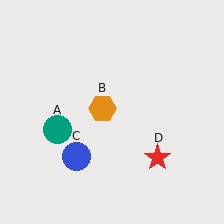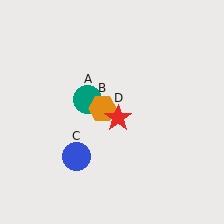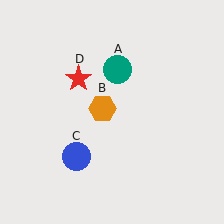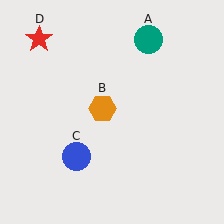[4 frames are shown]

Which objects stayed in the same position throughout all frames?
Orange hexagon (object B) and blue circle (object C) remained stationary.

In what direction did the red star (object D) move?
The red star (object D) moved up and to the left.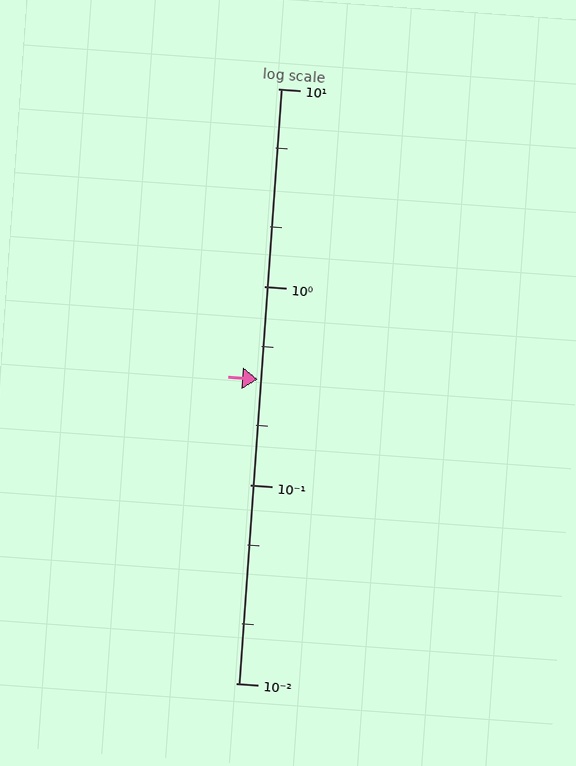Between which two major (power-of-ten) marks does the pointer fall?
The pointer is between 0.1 and 1.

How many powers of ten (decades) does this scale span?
The scale spans 3 decades, from 0.01 to 10.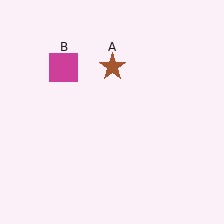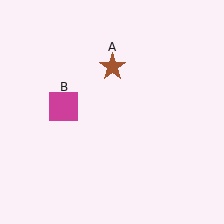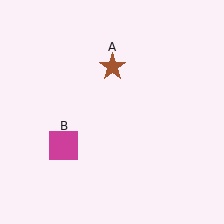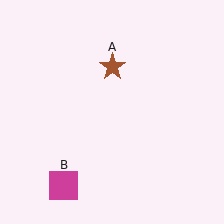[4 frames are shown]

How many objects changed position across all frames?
1 object changed position: magenta square (object B).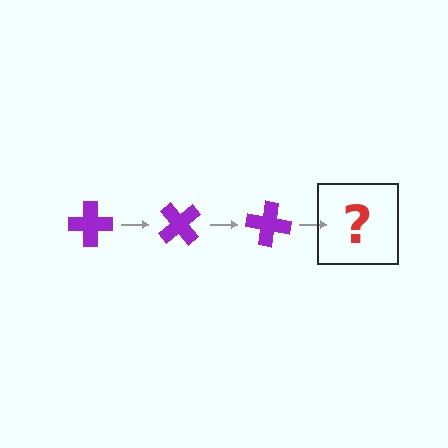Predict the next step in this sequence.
The next step is a purple cross rotated 150 degrees.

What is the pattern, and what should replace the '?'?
The pattern is that the cross rotates 50 degrees each step. The '?' should be a purple cross rotated 150 degrees.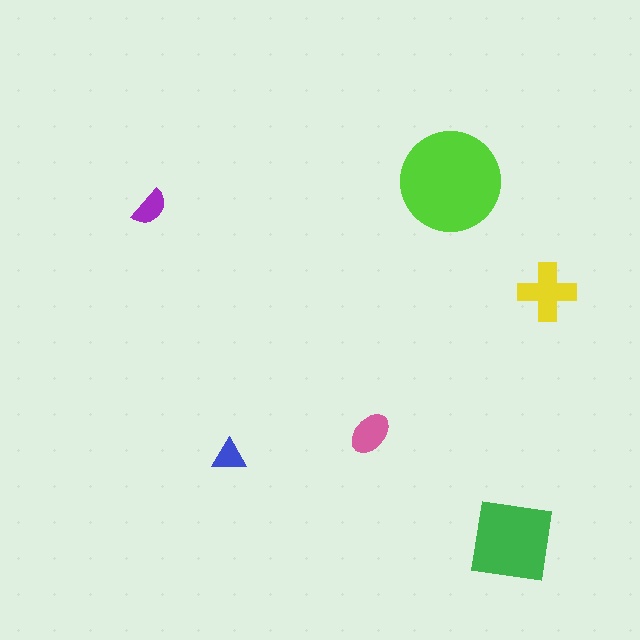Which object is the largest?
The lime circle.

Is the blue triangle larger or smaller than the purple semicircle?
Smaller.